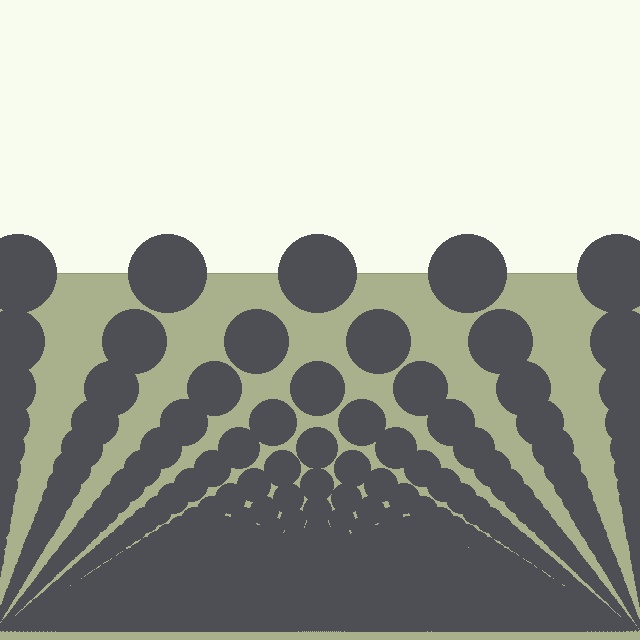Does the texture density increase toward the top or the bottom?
Density increases toward the bottom.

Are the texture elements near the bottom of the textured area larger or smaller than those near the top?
Smaller. The gradient is inverted — elements near the bottom are smaller and denser.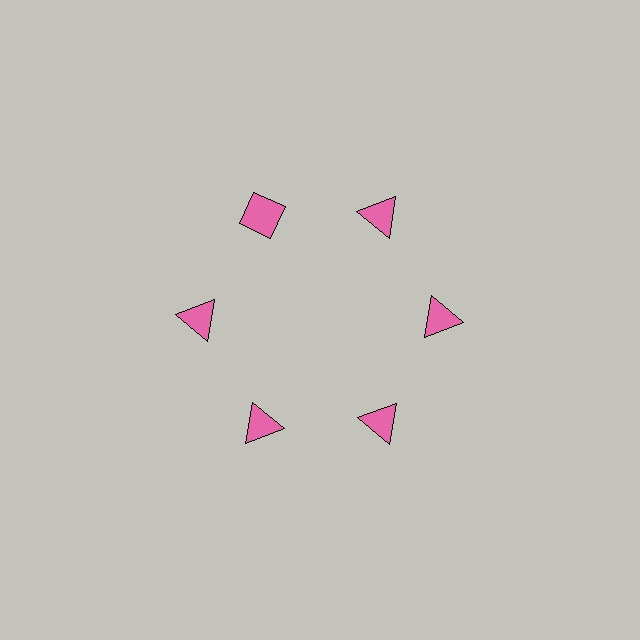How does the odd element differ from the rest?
It has a different shape: diamond instead of triangle.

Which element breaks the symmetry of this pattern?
The pink diamond at roughly the 11 o'clock position breaks the symmetry. All other shapes are pink triangles.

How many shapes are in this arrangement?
There are 6 shapes arranged in a ring pattern.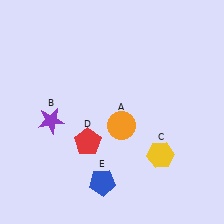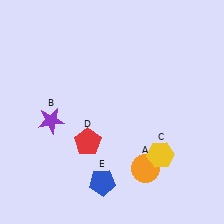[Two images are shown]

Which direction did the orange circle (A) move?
The orange circle (A) moved down.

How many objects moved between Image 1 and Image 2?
1 object moved between the two images.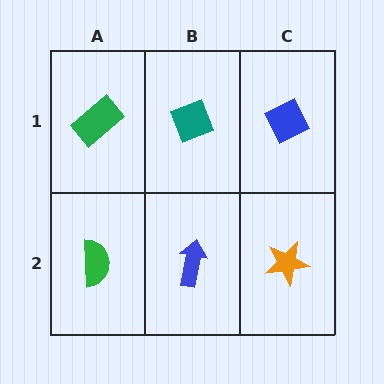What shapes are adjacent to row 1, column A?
A green semicircle (row 2, column A), a teal diamond (row 1, column B).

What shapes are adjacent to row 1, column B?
A blue arrow (row 2, column B), a green rectangle (row 1, column A), a blue diamond (row 1, column C).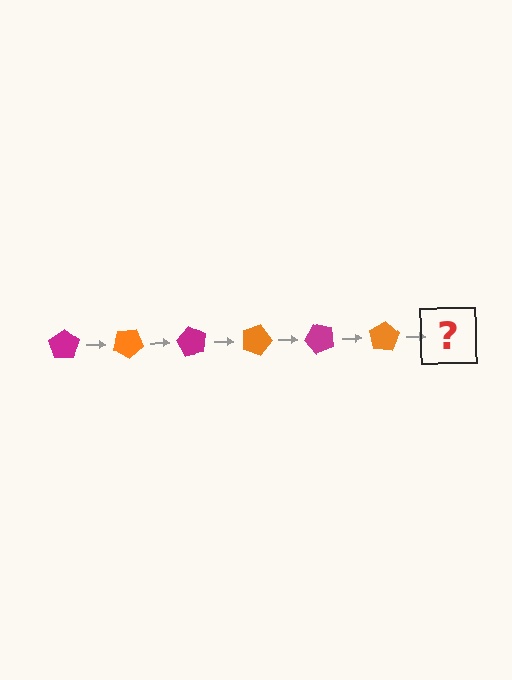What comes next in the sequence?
The next element should be a magenta pentagon, rotated 180 degrees from the start.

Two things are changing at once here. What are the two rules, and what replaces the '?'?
The two rules are that it rotates 30 degrees each step and the color cycles through magenta and orange. The '?' should be a magenta pentagon, rotated 180 degrees from the start.